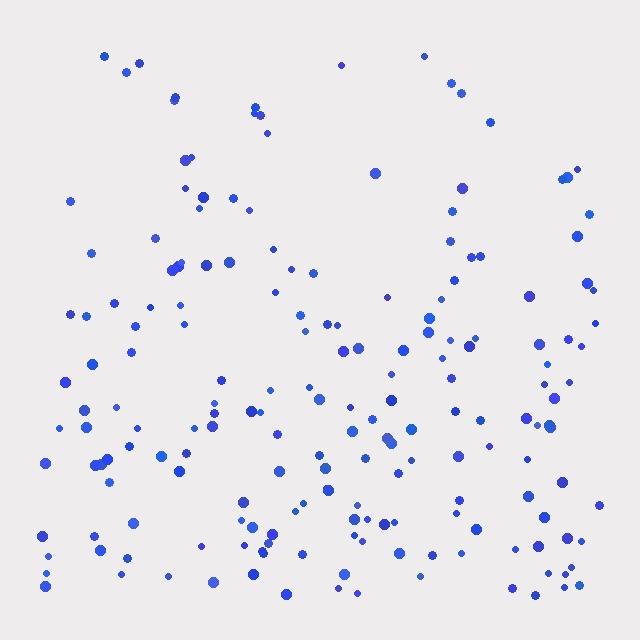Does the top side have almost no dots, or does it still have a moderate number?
Still a moderate number, just noticeably fewer than the bottom.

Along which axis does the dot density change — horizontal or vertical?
Vertical.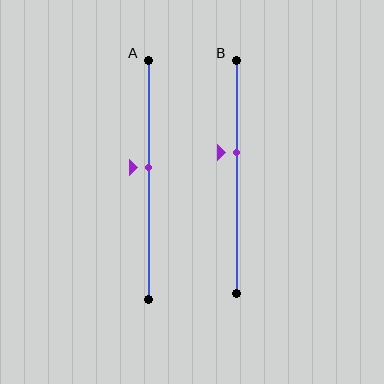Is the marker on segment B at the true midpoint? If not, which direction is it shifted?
No, the marker on segment B is shifted upward by about 11% of the segment length.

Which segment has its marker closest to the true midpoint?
Segment A has its marker closest to the true midpoint.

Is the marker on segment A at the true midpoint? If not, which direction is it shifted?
No, the marker on segment A is shifted upward by about 5% of the segment length.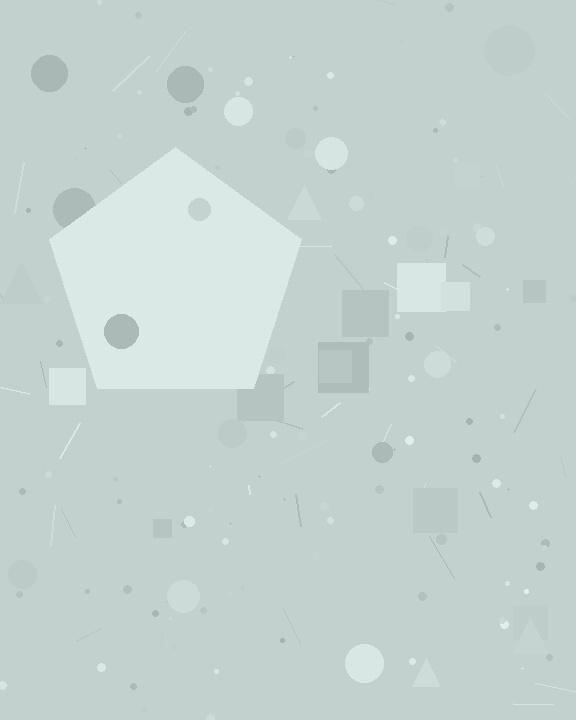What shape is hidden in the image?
A pentagon is hidden in the image.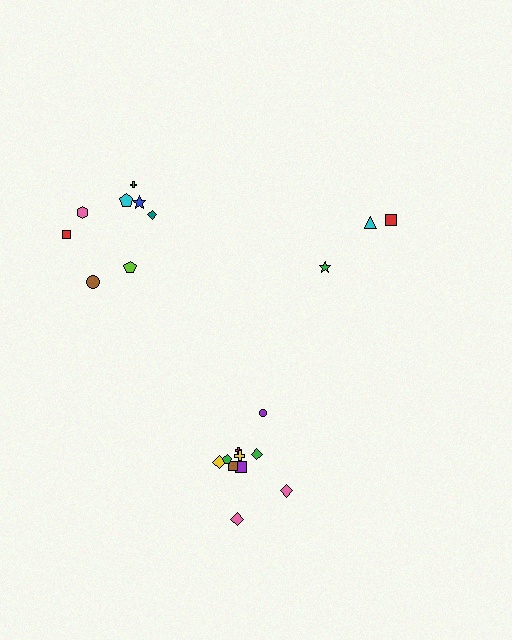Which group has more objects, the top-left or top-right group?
The top-left group.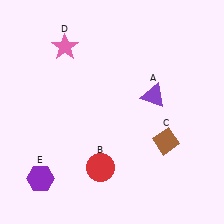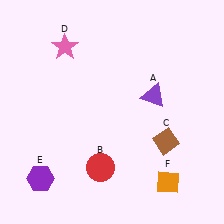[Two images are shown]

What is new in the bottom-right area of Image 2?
An orange diamond (F) was added in the bottom-right area of Image 2.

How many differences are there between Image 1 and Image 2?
There is 1 difference between the two images.